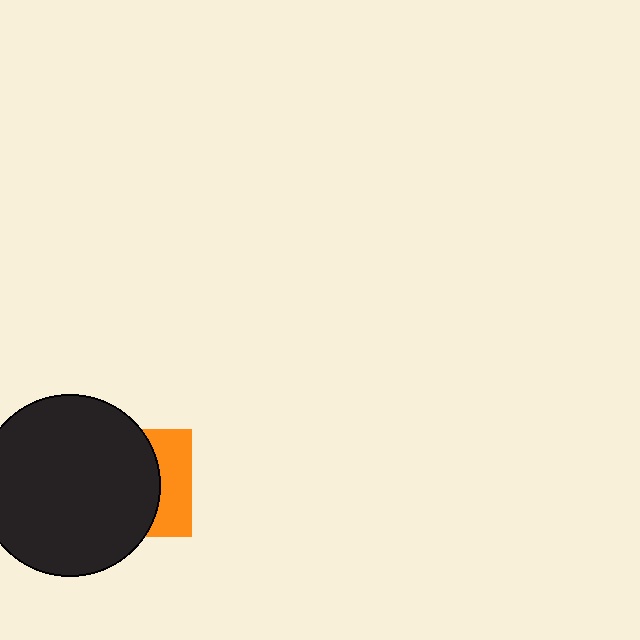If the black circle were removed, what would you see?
You would see the complete orange square.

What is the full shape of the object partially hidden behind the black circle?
The partially hidden object is an orange square.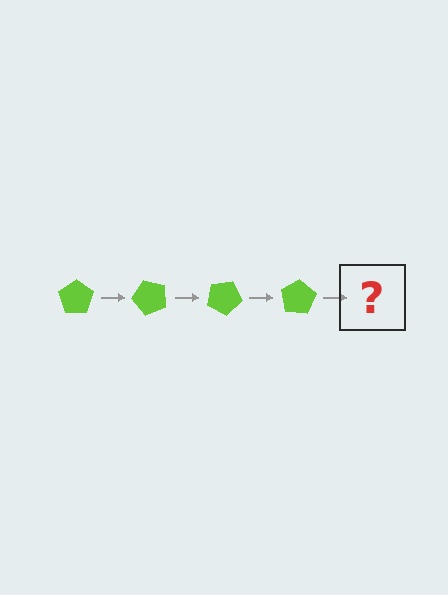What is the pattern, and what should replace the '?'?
The pattern is that the pentagon rotates 50 degrees each step. The '?' should be a lime pentagon rotated 200 degrees.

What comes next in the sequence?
The next element should be a lime pentagon rotated 200 degrees.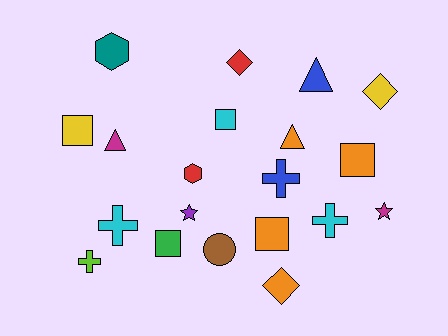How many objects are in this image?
There are 20 objects.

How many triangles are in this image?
There are 3 triangles.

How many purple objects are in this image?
There is 1 purple object.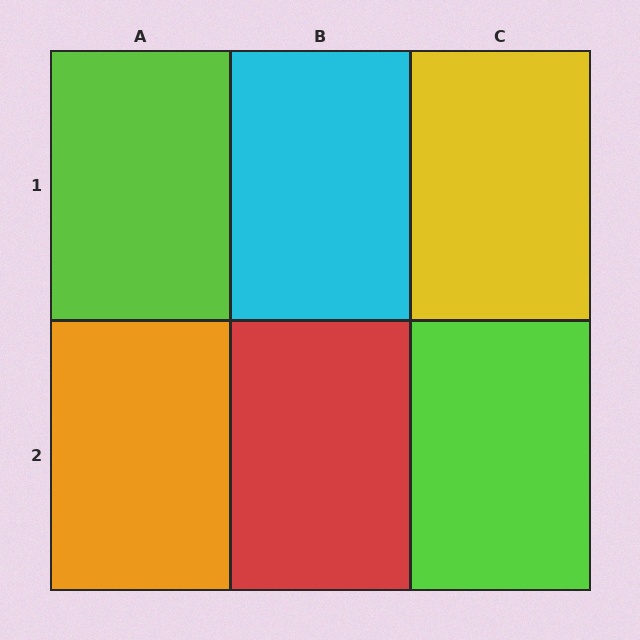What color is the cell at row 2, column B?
Red.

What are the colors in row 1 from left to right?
Lime, cyan, yellow.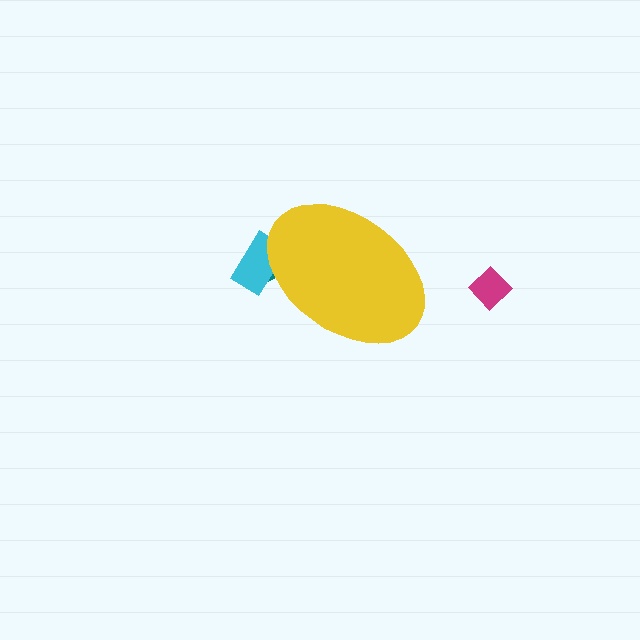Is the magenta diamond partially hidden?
No, the magenta diamond is fully visible.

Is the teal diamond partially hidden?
Yes, the teal diamond is partially hidden behind the yellow ellipse.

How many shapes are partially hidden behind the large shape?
2 shapes are partially hidden.